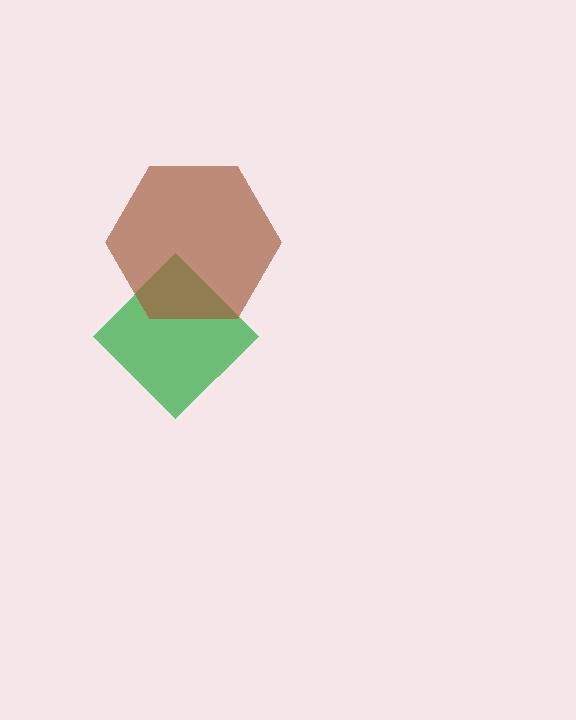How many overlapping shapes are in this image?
There are 2 overlapping shapes in the image.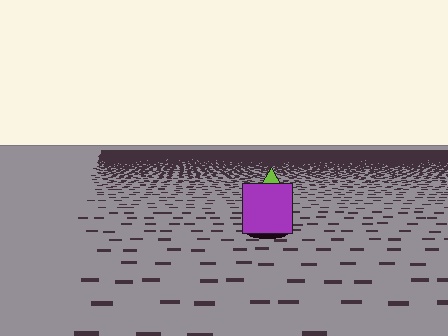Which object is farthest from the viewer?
The lime triangle is farthest from the viewer. It appears smaller and the ground texture around it is denser.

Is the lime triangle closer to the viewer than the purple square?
No. The purple square is closer — you can tell from the texture gradient: the ground texture is coarser near it.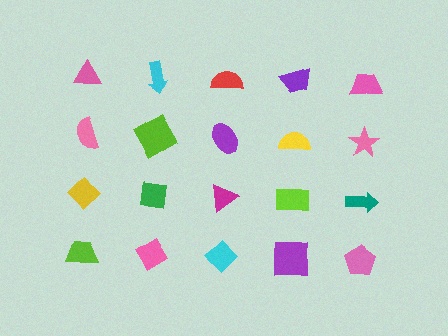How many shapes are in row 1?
5 shapes.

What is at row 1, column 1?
A pink triangle.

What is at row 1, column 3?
A red semicircle.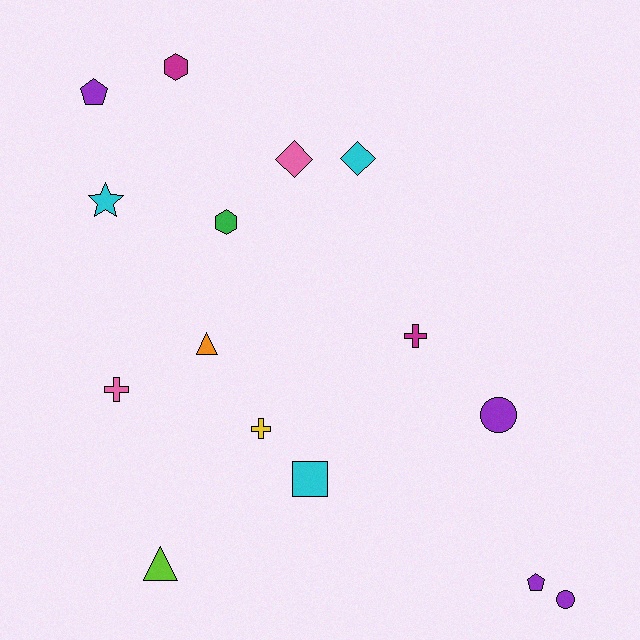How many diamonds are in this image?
There are 2 diamonds.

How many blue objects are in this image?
There are no blue objects.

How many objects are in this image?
There are 15 objects.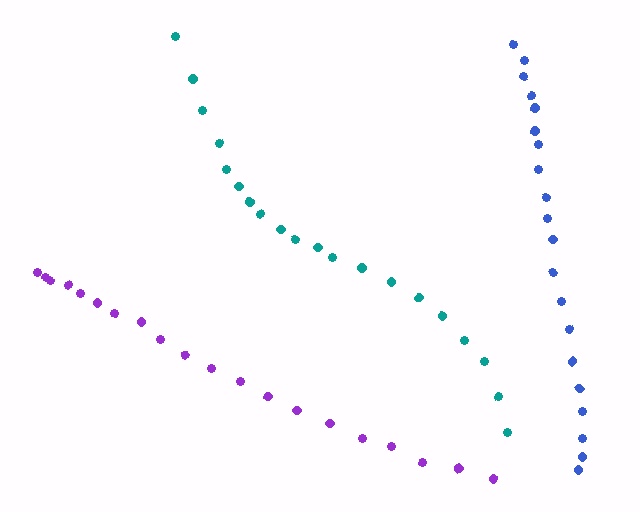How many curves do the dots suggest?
There are 3 distinct paths.